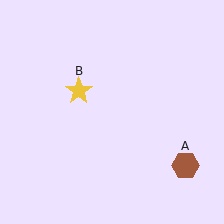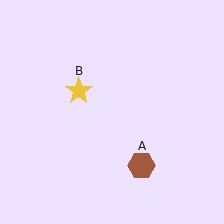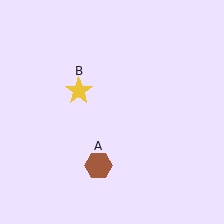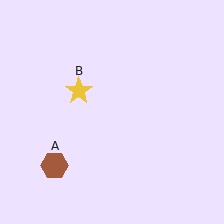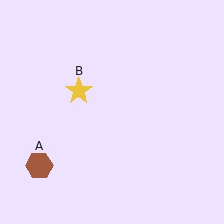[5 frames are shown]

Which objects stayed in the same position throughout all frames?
Yellow star (object B) remained stationary.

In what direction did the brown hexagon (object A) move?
The brown hexagon (object A) moved left.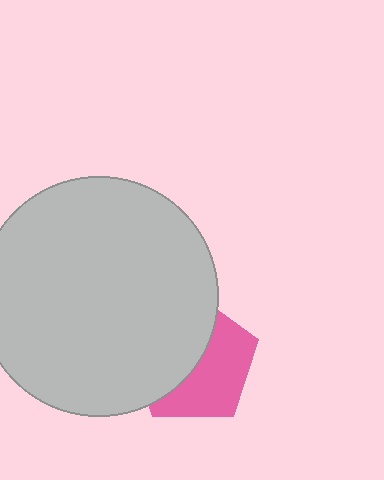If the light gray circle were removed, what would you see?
You would see the complete pink pentagon.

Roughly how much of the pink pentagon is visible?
About half of it is visible (roughly 49%).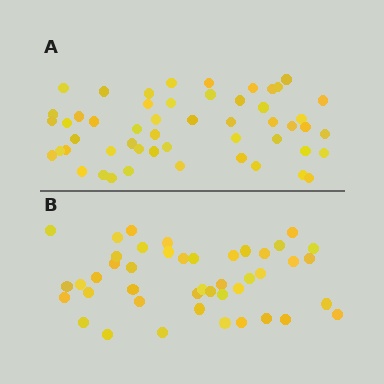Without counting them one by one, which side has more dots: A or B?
Region A (the top region) has more dots.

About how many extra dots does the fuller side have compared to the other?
Region A has roughly 8 or so more dots than region B.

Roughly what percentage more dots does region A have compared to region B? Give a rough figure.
About 20% more.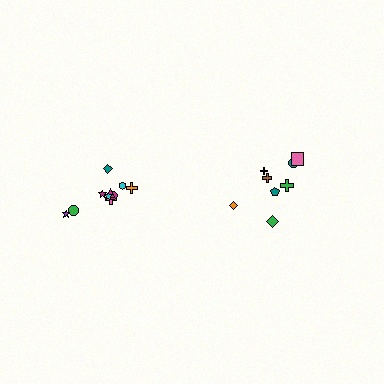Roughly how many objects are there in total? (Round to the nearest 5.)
Roughly 20 objects in total.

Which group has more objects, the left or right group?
The left group.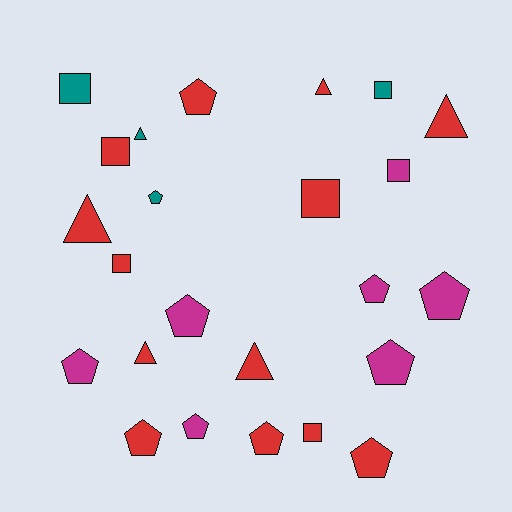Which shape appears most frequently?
Pentagon, with 11 objects.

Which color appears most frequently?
Red, with 13 objects.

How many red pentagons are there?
There are 4 red pentagons.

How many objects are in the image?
There are 24 objects.